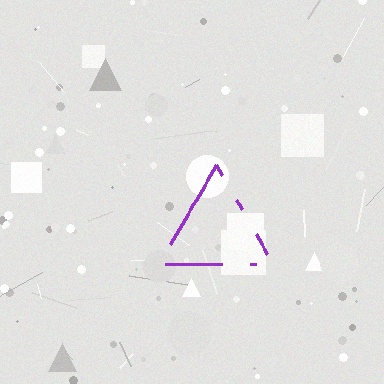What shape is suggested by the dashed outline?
The dashed outline suggests a triangle.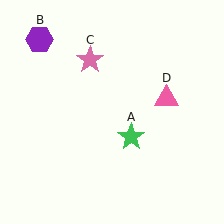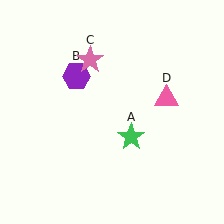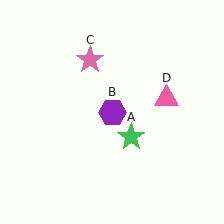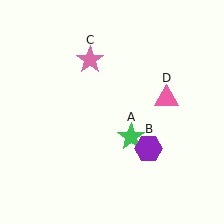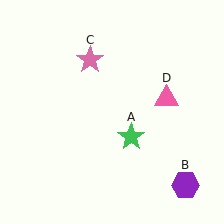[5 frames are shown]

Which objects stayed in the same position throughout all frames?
Green star (object A) and pink star (object C) and pink triangle (object D) remained stationary.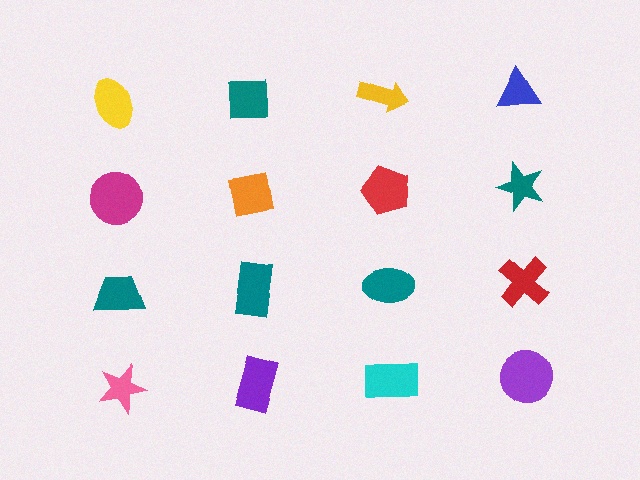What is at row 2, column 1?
A magenta circle.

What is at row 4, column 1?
A pink star.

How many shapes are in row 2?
4 shapes.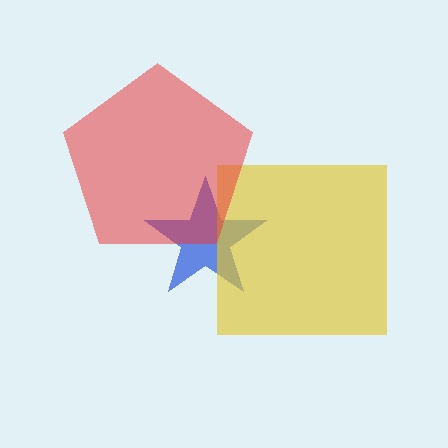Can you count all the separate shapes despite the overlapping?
Yes, there are 3 separate shapes.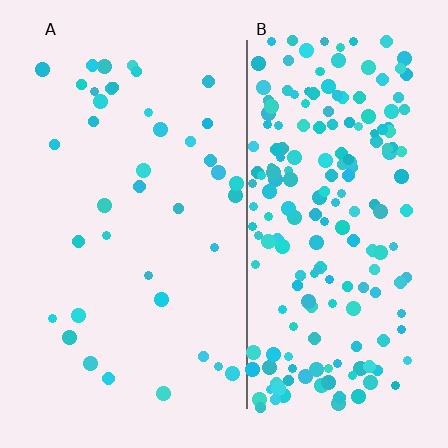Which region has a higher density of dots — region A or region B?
B (the right).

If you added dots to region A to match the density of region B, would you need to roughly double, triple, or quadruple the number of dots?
Approximately quadruple.